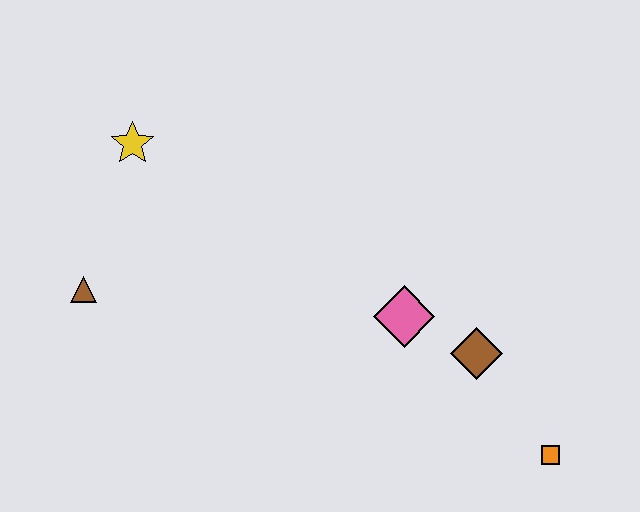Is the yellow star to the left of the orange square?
Yes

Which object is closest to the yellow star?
The brown triangle is closest to the yellow star.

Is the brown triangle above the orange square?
Yes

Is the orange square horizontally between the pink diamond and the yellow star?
No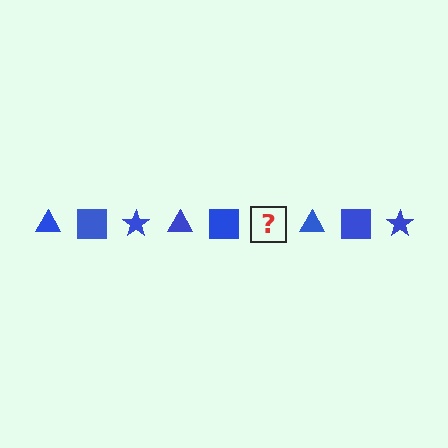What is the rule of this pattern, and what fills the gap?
The rule is that the pattern cycles through triangle, square, star shapes in blue. The gap should be filled with a blue star.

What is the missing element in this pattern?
The missing element is a blue star.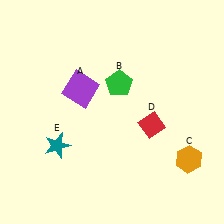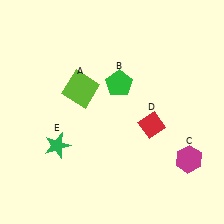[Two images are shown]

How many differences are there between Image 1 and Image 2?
There are 3 differences between the two images.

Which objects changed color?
A changed from purple to lime. C changed from orange to magenta. E changed from teal to green.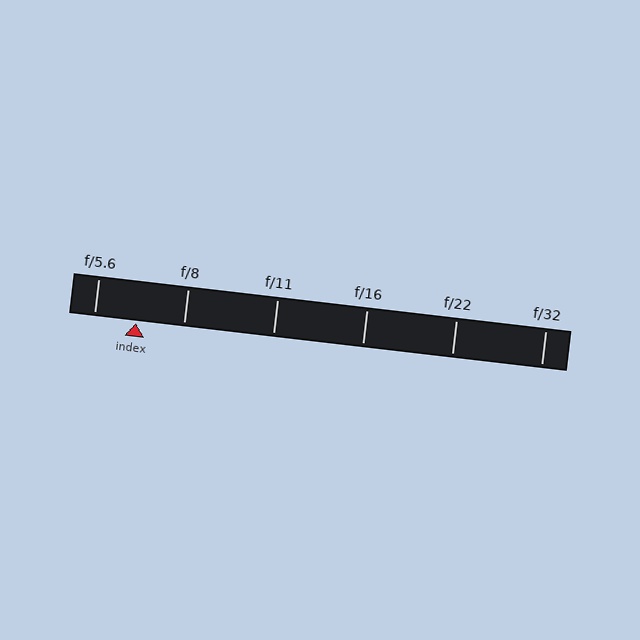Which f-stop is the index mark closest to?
The index mark is closest to f/5.6.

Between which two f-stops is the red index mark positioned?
The index mark is between f/5.6 and f/8.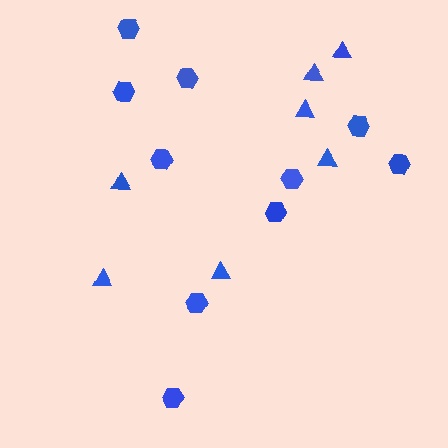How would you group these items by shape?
There are 2 groups: one group of triangles (7) and one group of hexagons (10).